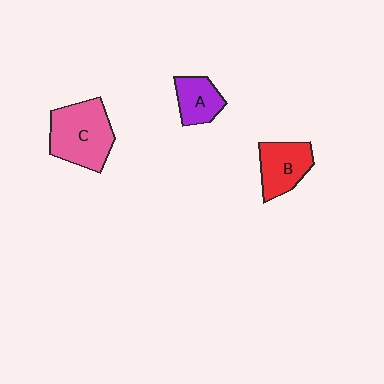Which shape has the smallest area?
Shape A (purple).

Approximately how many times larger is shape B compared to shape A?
Approximately 1.3 times.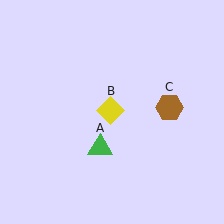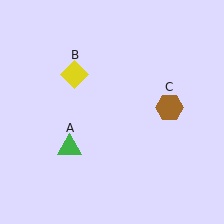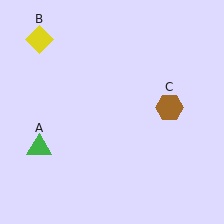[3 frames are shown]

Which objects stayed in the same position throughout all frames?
Brown hexagon (object C) remained stationary.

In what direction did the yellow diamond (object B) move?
The yellow diamond (object B) moved up and to the left.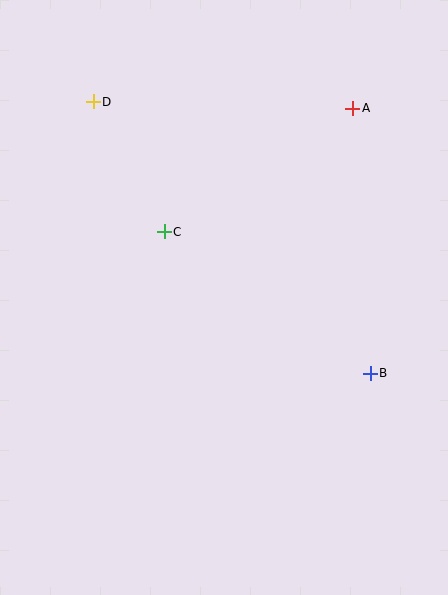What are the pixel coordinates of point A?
Point A is at (353, 108).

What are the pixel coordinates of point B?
Point B is at (370, 373).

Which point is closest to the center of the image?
Point C at (164, 232) is closest to the center.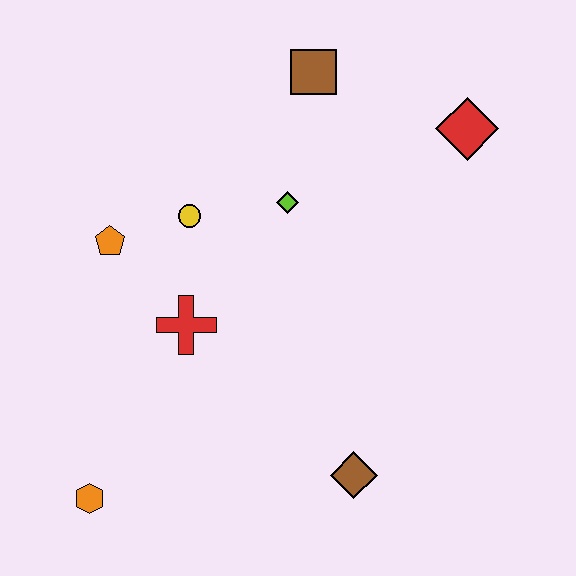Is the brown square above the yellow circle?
Yes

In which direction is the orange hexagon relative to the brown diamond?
The orange hexagon is to the left of the brown diamond.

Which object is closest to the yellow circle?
The orange pentagon is closest to the yellow circle.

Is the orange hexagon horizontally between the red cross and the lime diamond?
No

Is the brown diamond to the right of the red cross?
Yes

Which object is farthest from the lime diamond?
The orange hexagon is farthest from the lime diamond.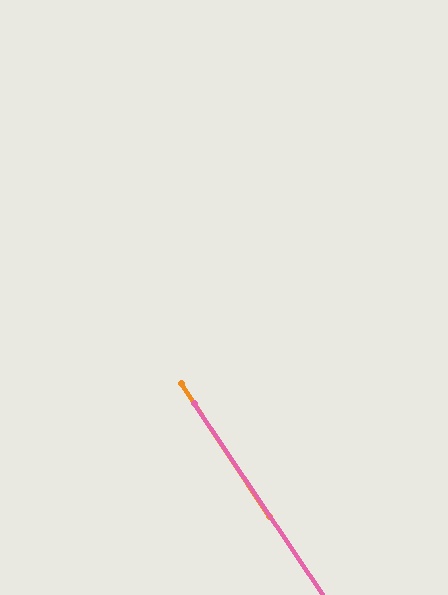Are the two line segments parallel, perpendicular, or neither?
Parallel — their directions differ by only 0.3°.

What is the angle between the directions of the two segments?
Approximately 0 degrees.